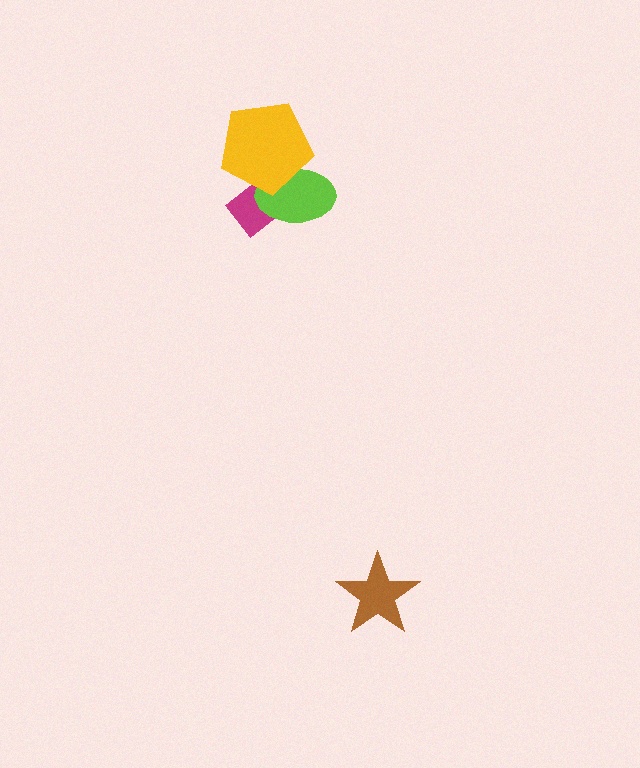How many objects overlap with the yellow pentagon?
2 objects overlap with the yellow pentagon.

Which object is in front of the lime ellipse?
The yellow pentagon is in front of the lime ellipse.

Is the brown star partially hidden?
No, no other shape covers it.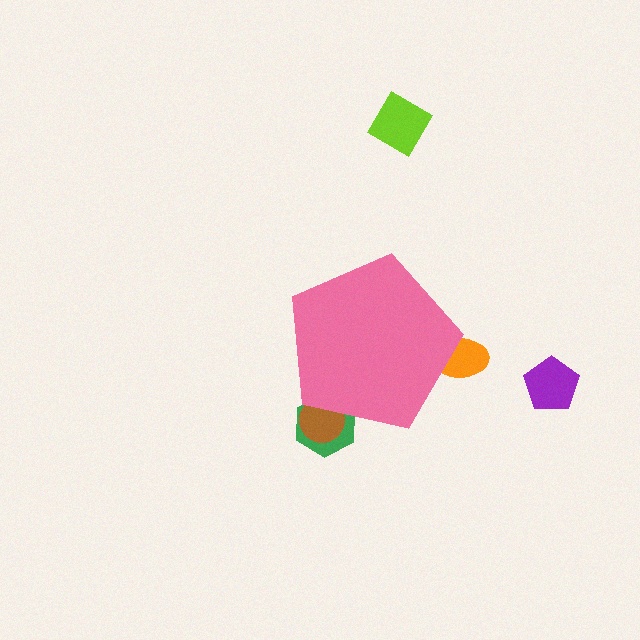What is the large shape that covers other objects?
A pink pentagon.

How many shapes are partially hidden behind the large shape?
3 shapes are partially hidden.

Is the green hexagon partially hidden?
Yes, the green hexagon is partially hidden behind the pink pentagon.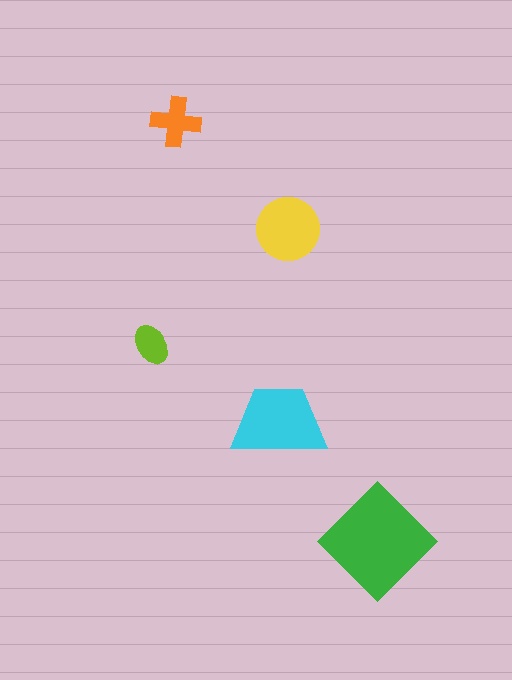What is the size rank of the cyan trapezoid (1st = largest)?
2nd.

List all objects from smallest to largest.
The lime ellipse, the orange cross, the yellow circle, the cyan trapezoid, the green diamond.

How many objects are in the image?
There are 5 objects in the image.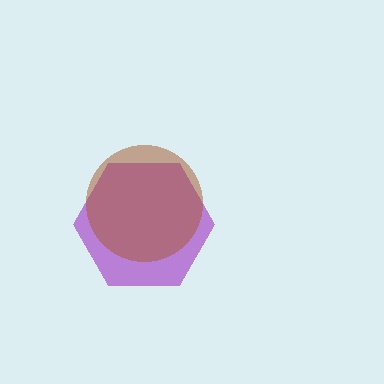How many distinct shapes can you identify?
There are 2 distinct shapes: a purple hexagon, a brown circle.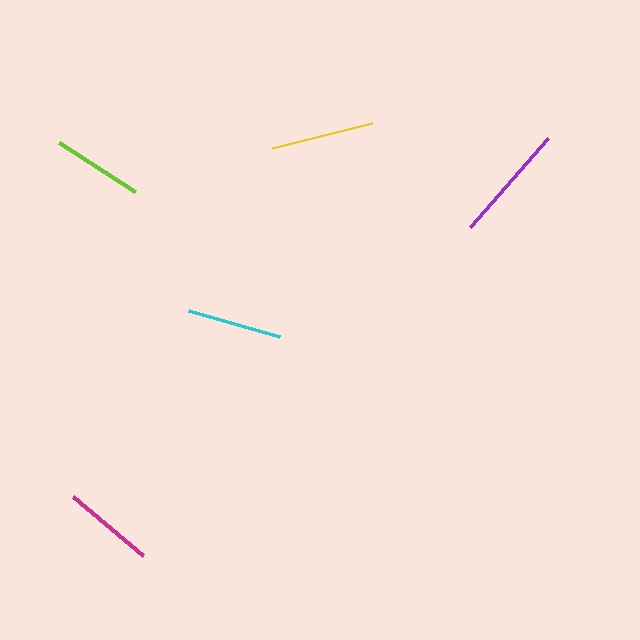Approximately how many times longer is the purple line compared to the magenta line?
The purple line is approximately 1.3 times the length of the magenta line.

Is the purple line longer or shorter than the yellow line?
The purple line is longer than the yellow line.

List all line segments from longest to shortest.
From longest to shortest: purple, yellow, cyan, magenta, lime.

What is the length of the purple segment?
The purple segment is approximately 118 pixels long.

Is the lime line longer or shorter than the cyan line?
The cyan line is longer than the lime line.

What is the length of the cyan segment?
The cyan segment is approximately 94 pixels long.